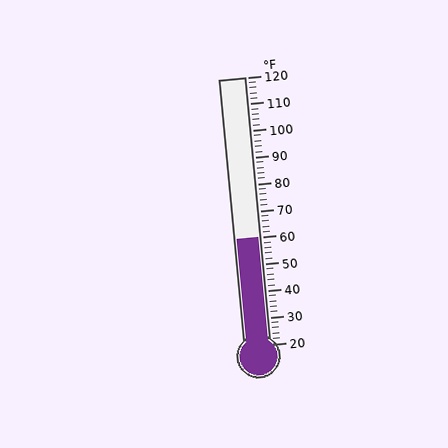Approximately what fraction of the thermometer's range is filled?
The thermometer is filled to approximately 40% of its range.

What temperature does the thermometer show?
The thermometer shows approximately 60°F.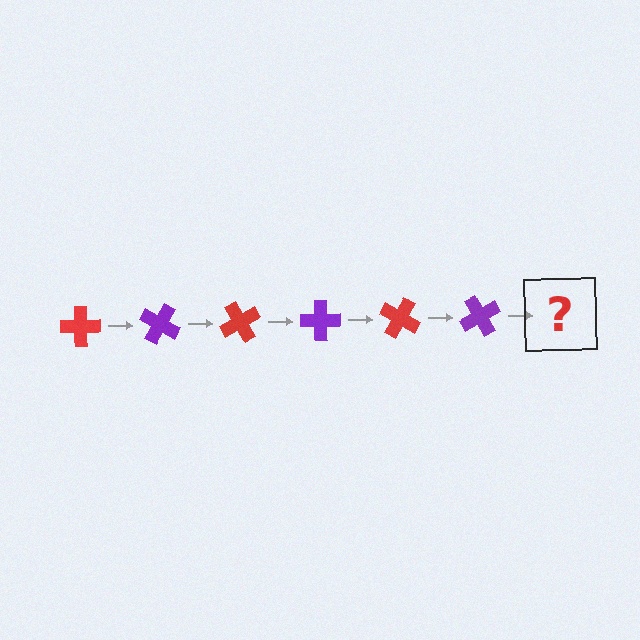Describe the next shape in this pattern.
It should be a red cross, rotated 180 degrees from the start.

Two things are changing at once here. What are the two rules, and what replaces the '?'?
The two rules are that it rotates 30 degrees each step and the color cycles through red and purple. The '?' should be a red cross, rotated 180 degrees from the start.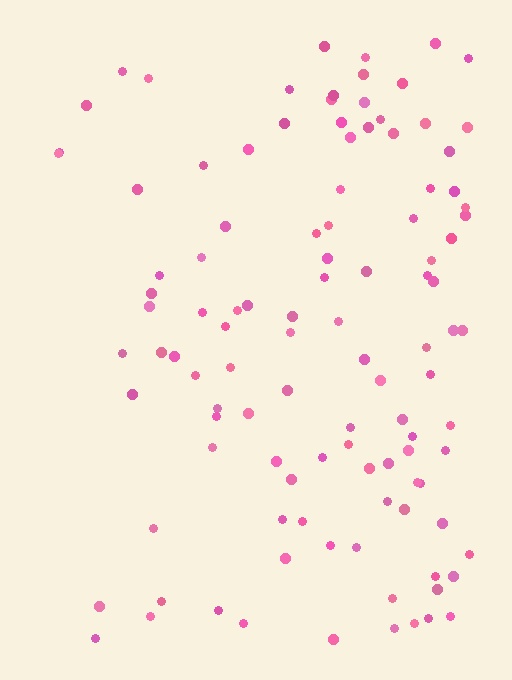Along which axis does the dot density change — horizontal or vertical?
Horizontal.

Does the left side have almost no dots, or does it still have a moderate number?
Still a moderate number, just noticeably fewer than the right.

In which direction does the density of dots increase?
From left to right, with the right side densest.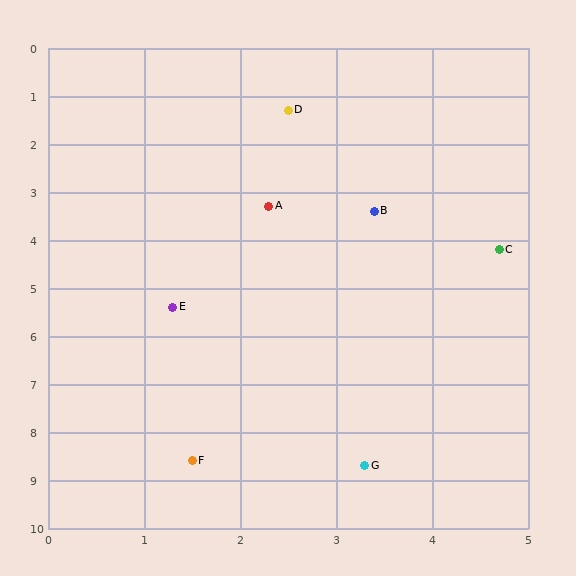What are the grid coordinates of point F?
Point F is at approximately (1.5, 8.6).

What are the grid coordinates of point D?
Point D is at approximately (2.5, 1.3).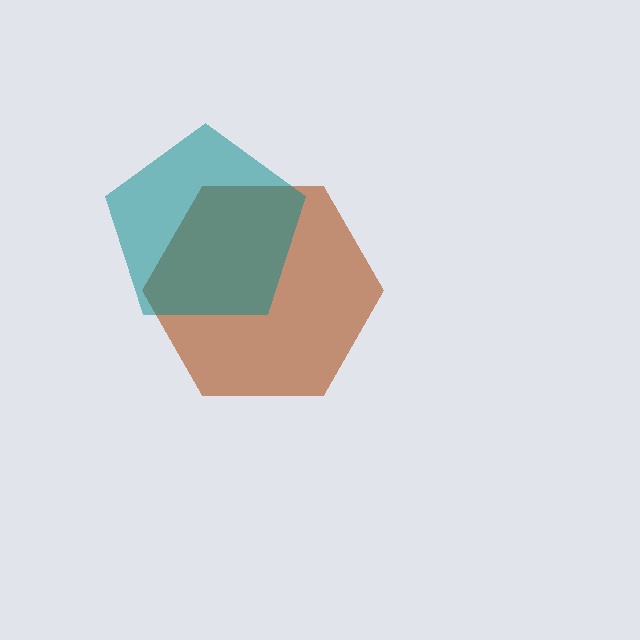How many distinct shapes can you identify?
There are 2 distinct shapes: a brown hexagon, a teal pentagon.